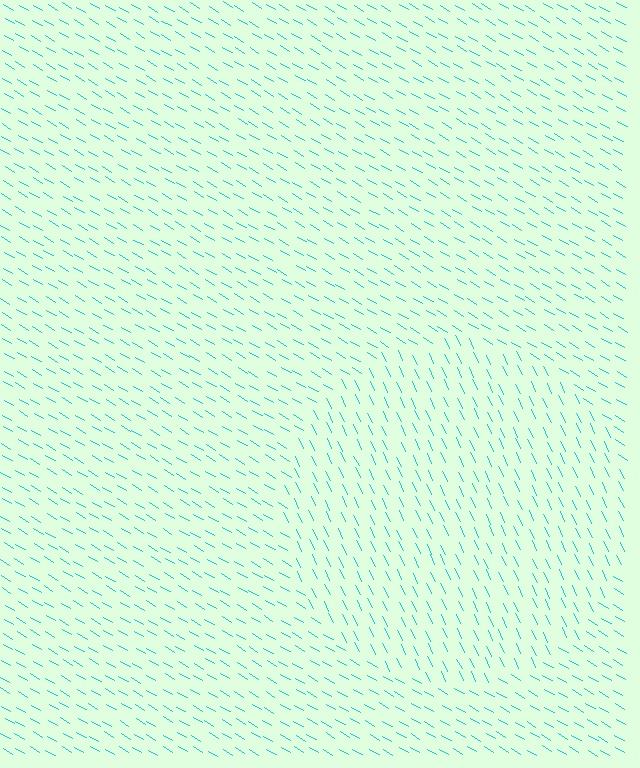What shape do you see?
I see a circle.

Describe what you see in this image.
The image is filled with small cyan line segments. A circle region in the image has lines oriented differently from the surrounding lines, creating a visible texture boundary.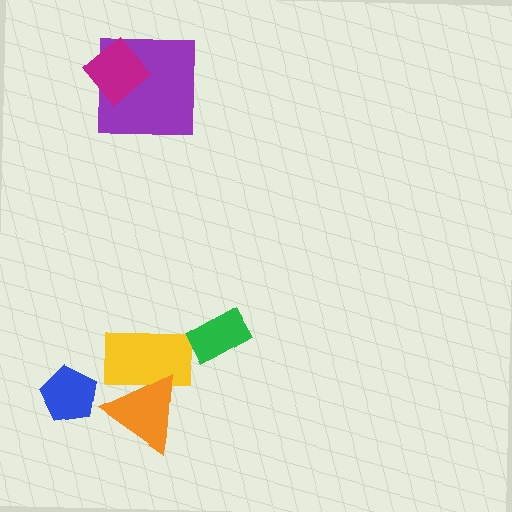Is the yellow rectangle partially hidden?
Yes, it is partially covered by another shape.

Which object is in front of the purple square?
The magenta diamond is in front of the purple square.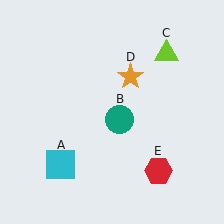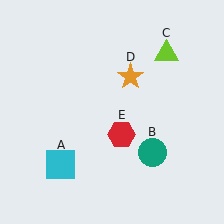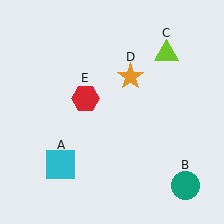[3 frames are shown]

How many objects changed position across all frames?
2 objects changed position: teal circle (object B), red hexagon (object E).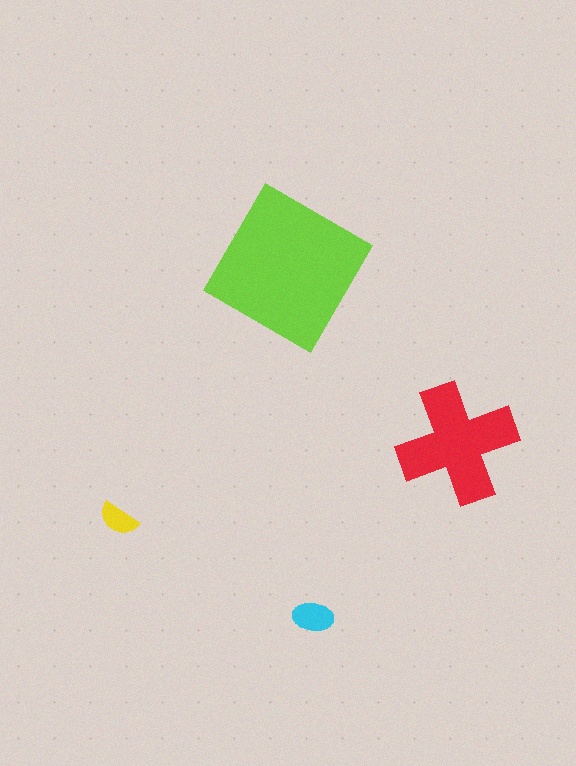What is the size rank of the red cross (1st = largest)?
2nd.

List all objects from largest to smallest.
The lime diamond, the red cross, the cyan ellipse, the yellow semicircle.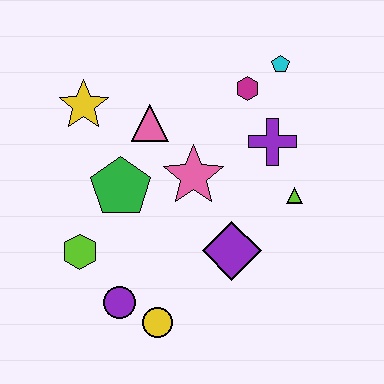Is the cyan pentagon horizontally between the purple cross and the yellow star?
No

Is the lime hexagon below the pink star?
Yes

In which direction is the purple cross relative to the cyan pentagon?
The purple cross is below the cyan pentagon.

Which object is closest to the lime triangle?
The purple cross is closest to the lime triangle.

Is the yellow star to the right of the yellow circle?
No